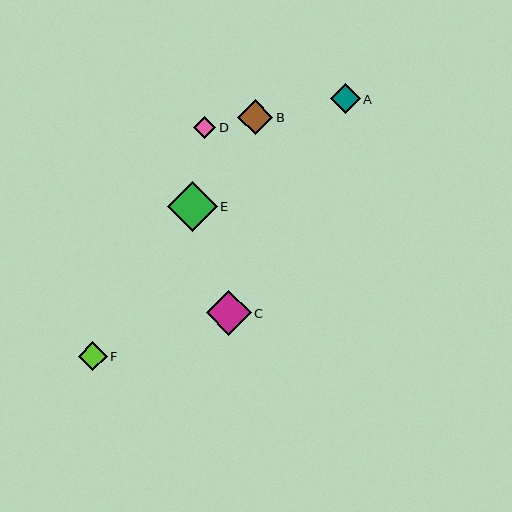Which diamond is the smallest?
Diamond D is the smallest with a size of approximately 22 pixels.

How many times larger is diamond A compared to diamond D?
Diamond A is approximately 1.4 times the size of diamond D.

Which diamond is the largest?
Diamond E is the largest with a size of approximately 50 pixels.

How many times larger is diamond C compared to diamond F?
Diamond C is approximately 1.6 times the size of diamond F.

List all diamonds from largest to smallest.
From largest to smallest: E, C, B, A, F, D.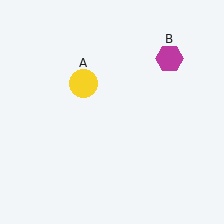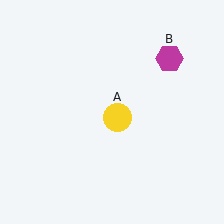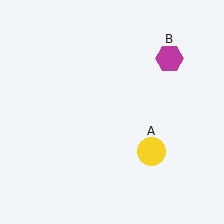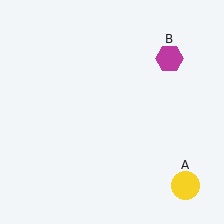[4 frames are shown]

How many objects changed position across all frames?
1 object changed position: yellow circle (object A).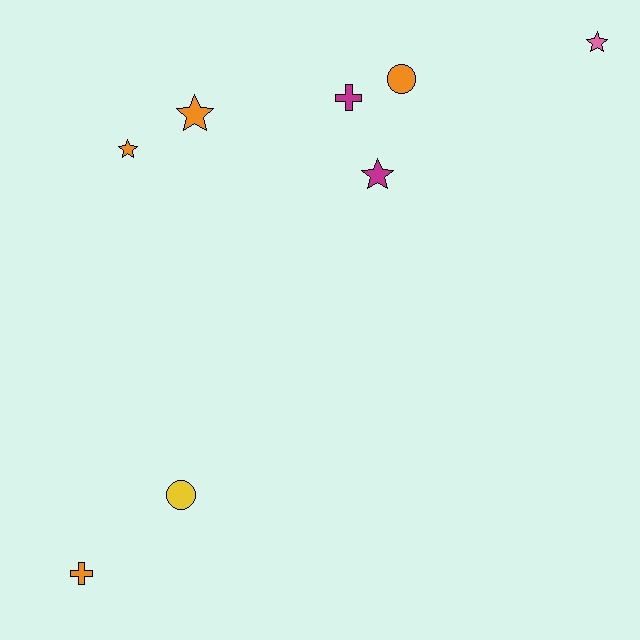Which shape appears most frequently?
Star, with 4 objects.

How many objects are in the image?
There are 8 objects.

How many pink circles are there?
There are no pink circles.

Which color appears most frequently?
Orange, with 4 objects.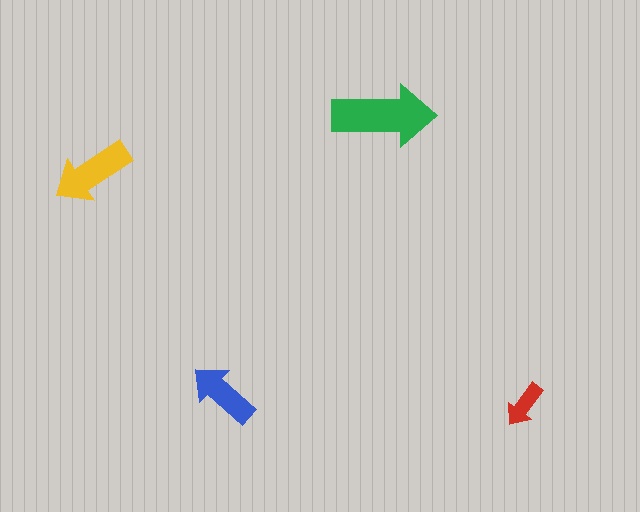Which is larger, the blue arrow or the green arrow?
The green one.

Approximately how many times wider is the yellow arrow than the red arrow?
About 2 times wider.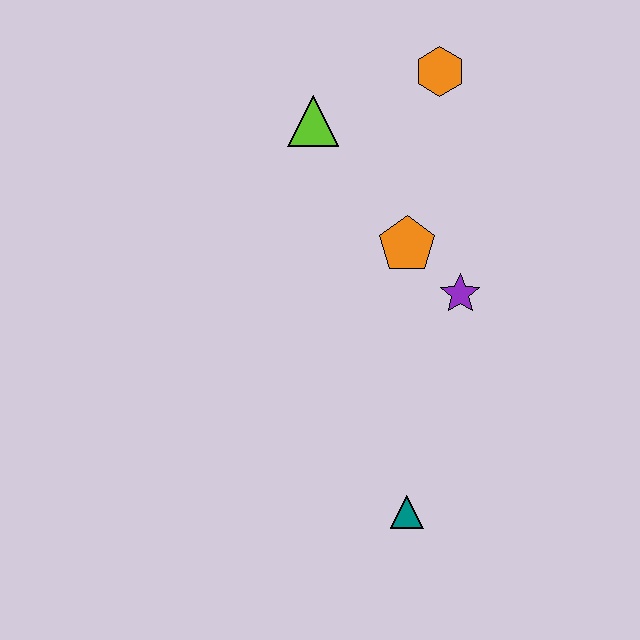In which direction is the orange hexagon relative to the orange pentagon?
The orange hexagon is above the orange pentagon.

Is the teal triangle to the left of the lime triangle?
No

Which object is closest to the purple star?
The orange pentagon is closest to the purple star.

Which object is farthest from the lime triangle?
The teal triangle is farthest from the lime triangle.